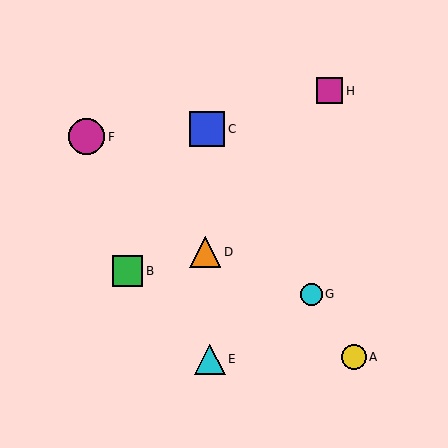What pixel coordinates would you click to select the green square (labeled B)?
Click at (127, 271) to select the green square B.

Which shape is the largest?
The magenta circle (labeled F) is the largest.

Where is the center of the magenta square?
The center of the magenta square is at (330, 91).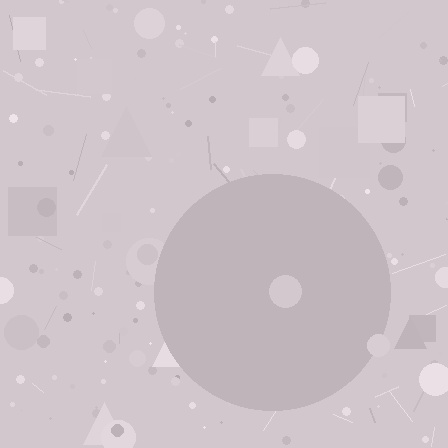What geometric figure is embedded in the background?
A circle is embedded in the background.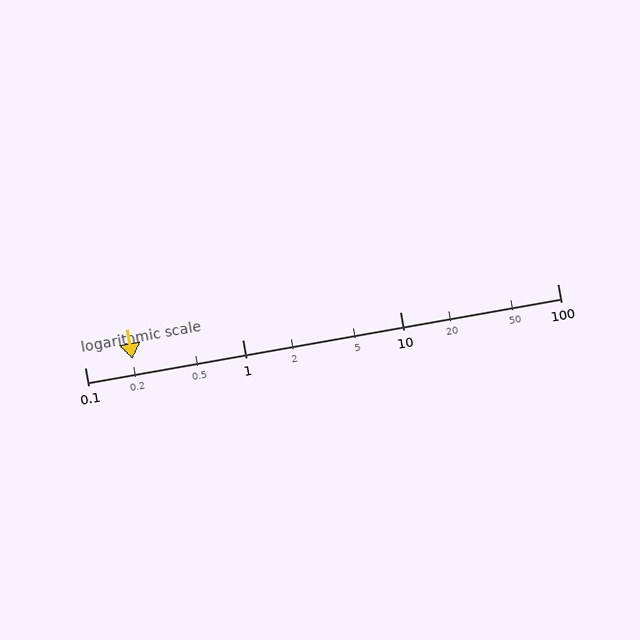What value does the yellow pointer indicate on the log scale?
The pointer indicates approximately 0.2.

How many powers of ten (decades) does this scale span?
The scale spans 3 decades, from 0.1 to 100.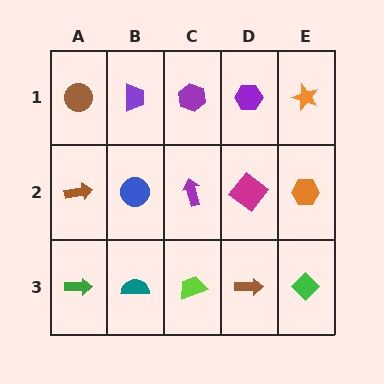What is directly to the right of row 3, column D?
A green diamond.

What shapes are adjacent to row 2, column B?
A purple trapezoid (row 1, column B), a teal semicircle (row 3, column B), a brown arrow (row 2, column A), a purple arrow (row 2, column C).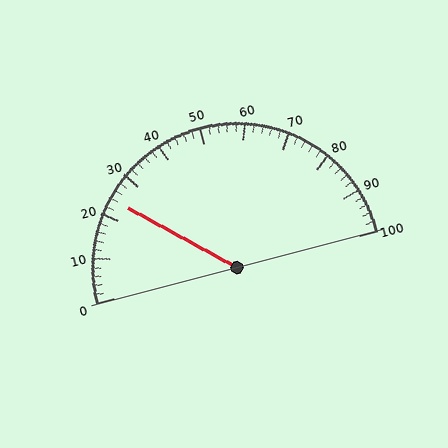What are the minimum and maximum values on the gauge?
The gauge ranges from 0 to 100.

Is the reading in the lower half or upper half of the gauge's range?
The reading is in the lower half of the range (0 to 100).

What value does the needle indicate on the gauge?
The needle indicates approximately 24.